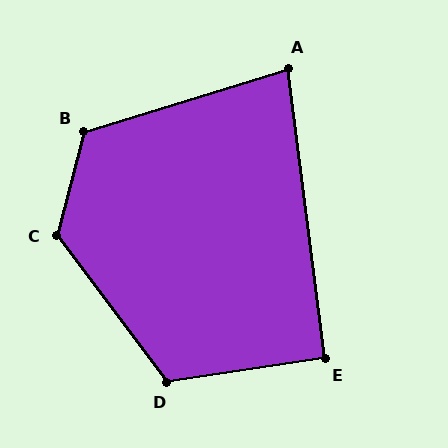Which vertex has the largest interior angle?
C, at approximately 128 degrees.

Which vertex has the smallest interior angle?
A, at approximately 80 degrees.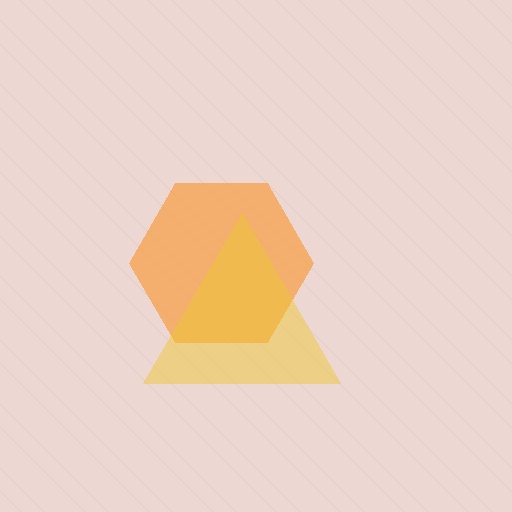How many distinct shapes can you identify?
There are 2 distinct shapes: an orange hexagon, a yellow triangle.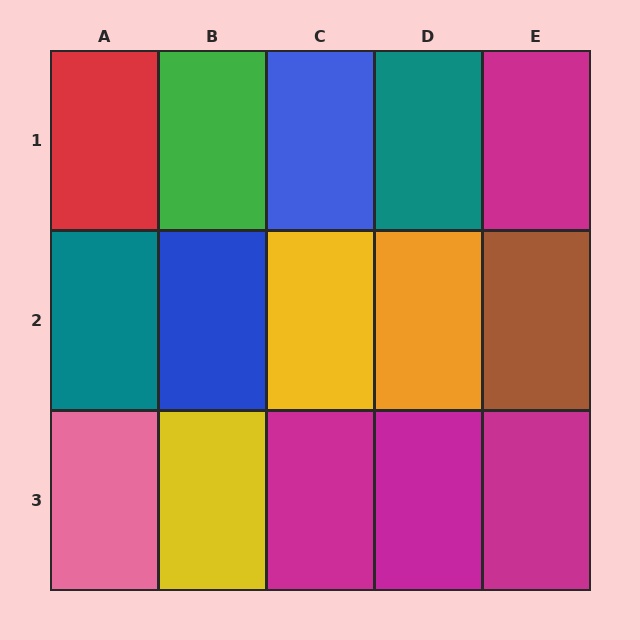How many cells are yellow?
2 cells are yellow.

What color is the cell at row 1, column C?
Blue.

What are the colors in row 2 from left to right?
Teal, blue, yellow, orange, brown.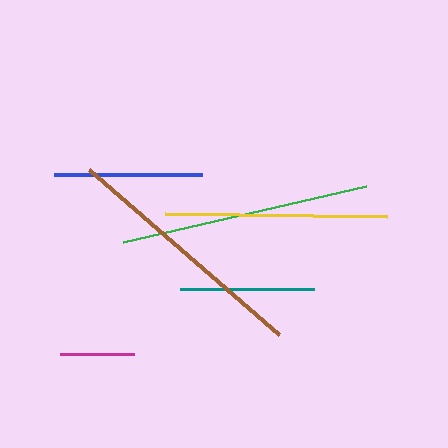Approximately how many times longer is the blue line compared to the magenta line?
The blue line is approximately 2.0 times the length of the magenta line.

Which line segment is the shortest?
The magenta line is the shortest at approximately 74 pixels.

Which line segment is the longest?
The brown line is the longest at approximately 251 pixels.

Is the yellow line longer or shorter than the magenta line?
The yellow line is longer than the magenta line.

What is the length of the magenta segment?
The magenta segment is approximately 74 pixels long.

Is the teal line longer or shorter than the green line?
The green line is longer than the teal line.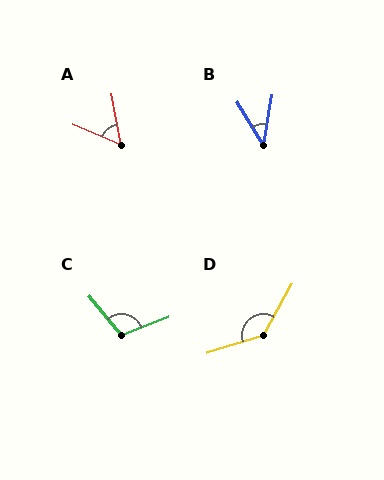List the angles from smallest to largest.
B (41°), A (56°), C (109°), D (136°).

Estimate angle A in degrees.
Approximately 56 degrees.